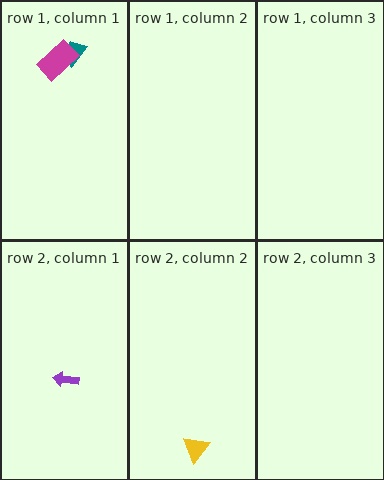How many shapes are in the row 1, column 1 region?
2.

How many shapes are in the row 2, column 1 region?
1.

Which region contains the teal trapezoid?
The row 1, column 1 region.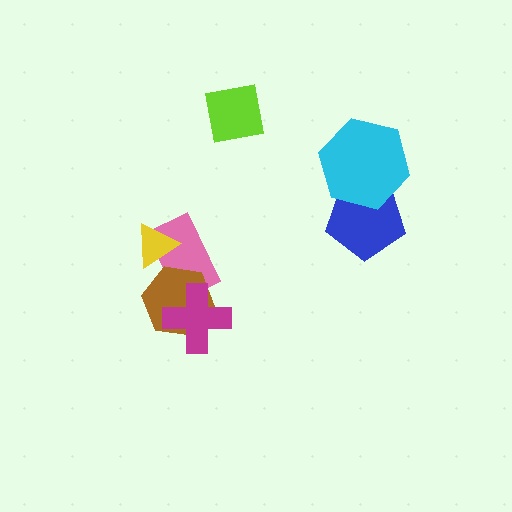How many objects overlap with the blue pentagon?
1 object overlaps with the blue pentagon.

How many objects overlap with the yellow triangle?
1 object overlaps with the yellow triangle.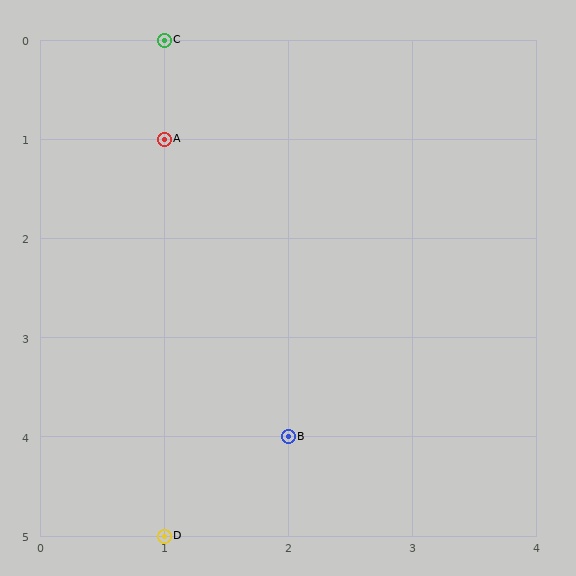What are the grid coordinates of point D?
Point D is at grid coordinates (1, 5).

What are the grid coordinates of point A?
Point A is at grid coordinates (1, 1).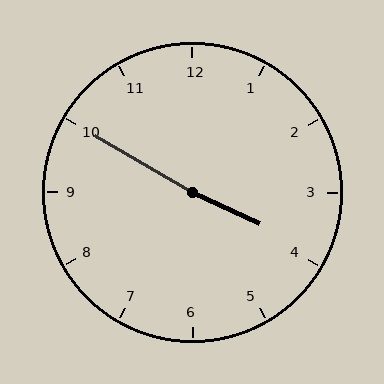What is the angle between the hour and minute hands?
Approximately 175 degrees.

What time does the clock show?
3:50.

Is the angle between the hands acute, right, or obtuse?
It is obtuse.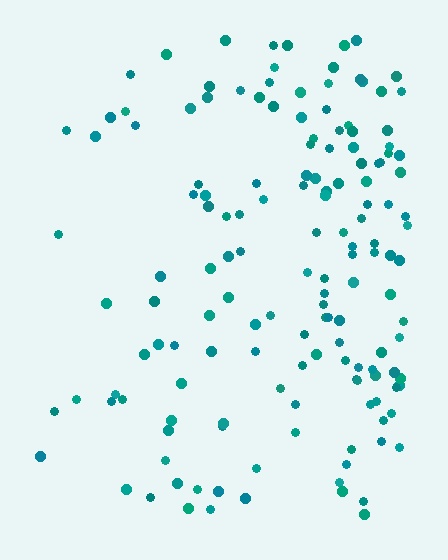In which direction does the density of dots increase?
From left to right, with the right side densest.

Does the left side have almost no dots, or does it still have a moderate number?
Still a moderate number, just noticeably fewer than the right.